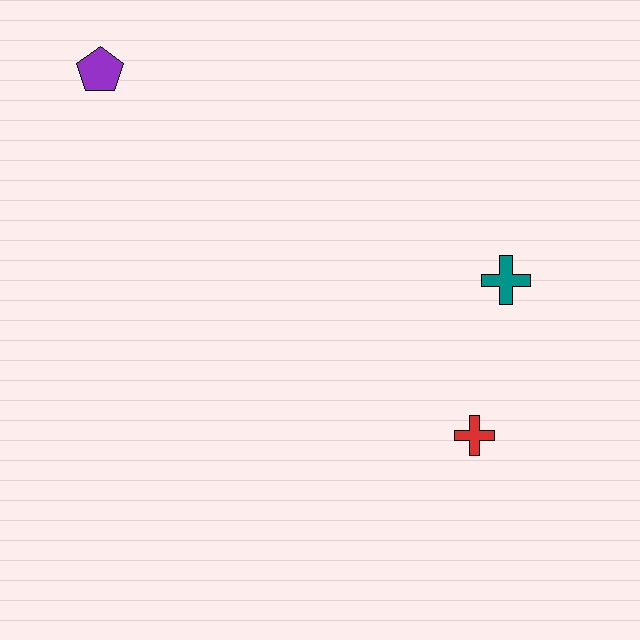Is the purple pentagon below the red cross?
No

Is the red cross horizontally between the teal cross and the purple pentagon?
Yes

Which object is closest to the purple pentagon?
The teal cross is closest to the purple pentagon.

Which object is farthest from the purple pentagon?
The red cross is farthest from the purple pentagon.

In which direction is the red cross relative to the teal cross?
The red cross is below the teal cross.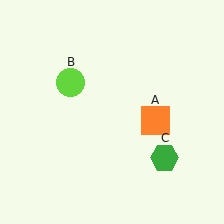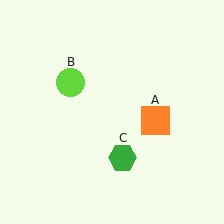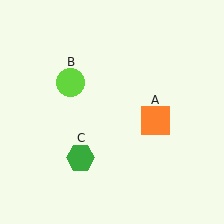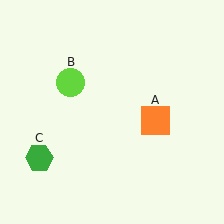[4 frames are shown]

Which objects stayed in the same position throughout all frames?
Orange square (object A) and lime circle (object B) remained stationary.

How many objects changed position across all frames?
1 object changed position: green hexagon (object C).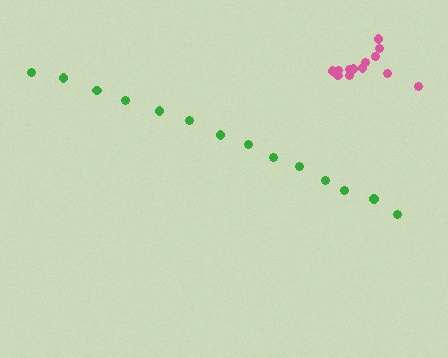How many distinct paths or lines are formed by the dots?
There are 2 distinct paths.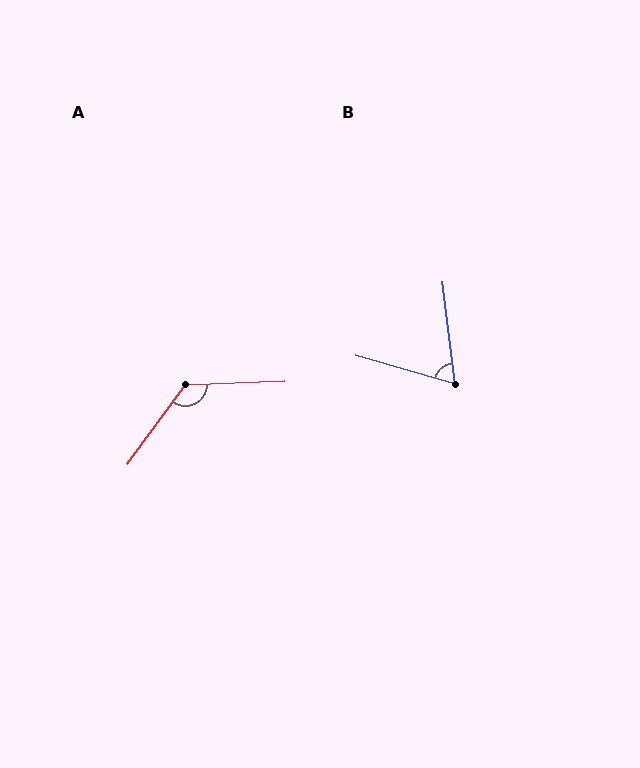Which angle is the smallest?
B, at approximately 67 degrees.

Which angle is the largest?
A, at approximately 128 degrees.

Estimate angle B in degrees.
Approximately 67 degrees.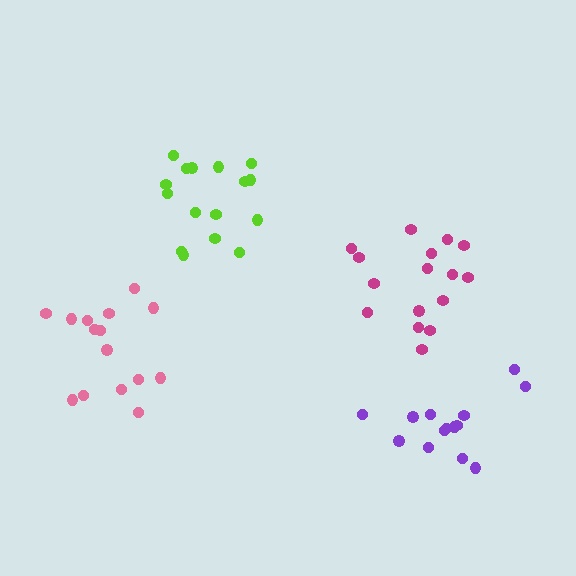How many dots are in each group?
Group 1: 16 dots, Group 2: 16 dots, Group 3: 15 dots, Group 4: 14 dots (61 total).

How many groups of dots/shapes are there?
There are 4 groups.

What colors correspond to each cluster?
The clusters are colored: lime, magenta, pink, purple.